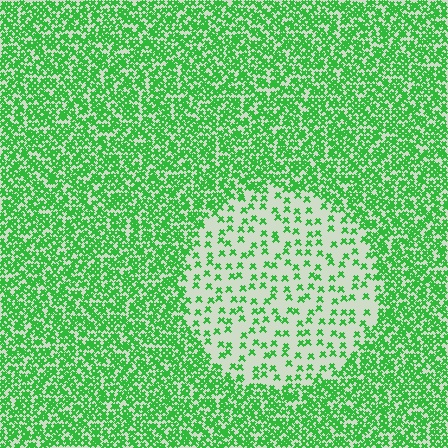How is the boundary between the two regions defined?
The boundary is defined by a change in element density (approximately 3.1x ratio). All elements are the same color, size, and shape.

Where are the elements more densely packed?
The elements are more densely packed outside the circle boundary.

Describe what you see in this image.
The image contains small green elements arranged at two different densities. A circle-shaped region is visible where the elements are less densely packed than the surrounding area.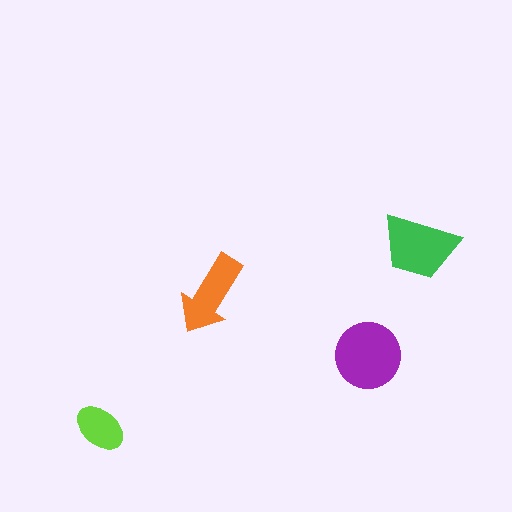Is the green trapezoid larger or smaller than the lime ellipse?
Larger.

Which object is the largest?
The purple circle.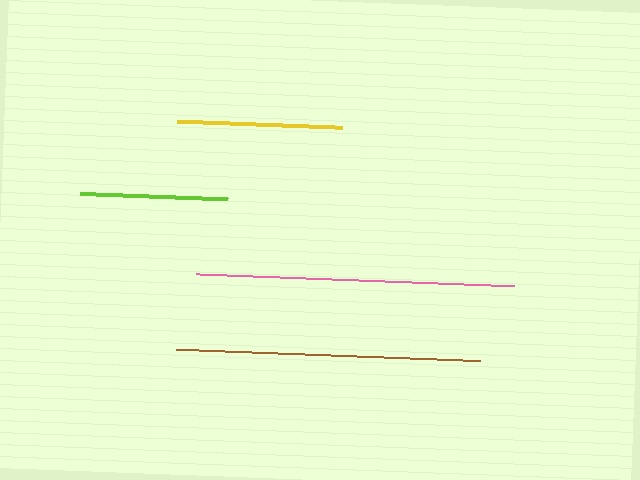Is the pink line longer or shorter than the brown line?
The pink line is longer than the brown line.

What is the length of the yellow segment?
The yellow segment is approximately 165 pixels long.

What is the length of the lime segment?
The lime segment is approximately 148 pixels long.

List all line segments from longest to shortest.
From longest to shortest: pink, brown, yellow, lime.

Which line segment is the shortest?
The lime line is the shortest at approximately 148 pixels.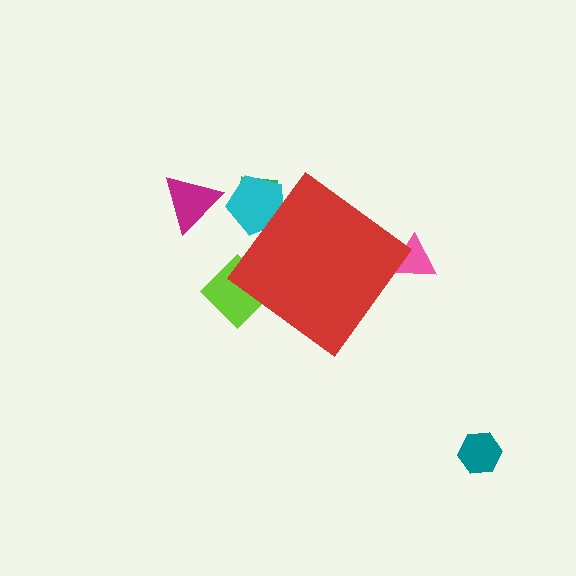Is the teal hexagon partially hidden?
No, the teal hexagon is fully visible.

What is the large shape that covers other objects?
A red diamond.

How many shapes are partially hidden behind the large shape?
4 shapes are partially hidden.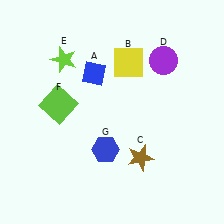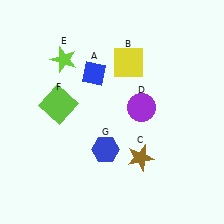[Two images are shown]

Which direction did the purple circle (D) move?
The purple circle (D) moved down.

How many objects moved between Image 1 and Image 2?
1 object moved between the two images.